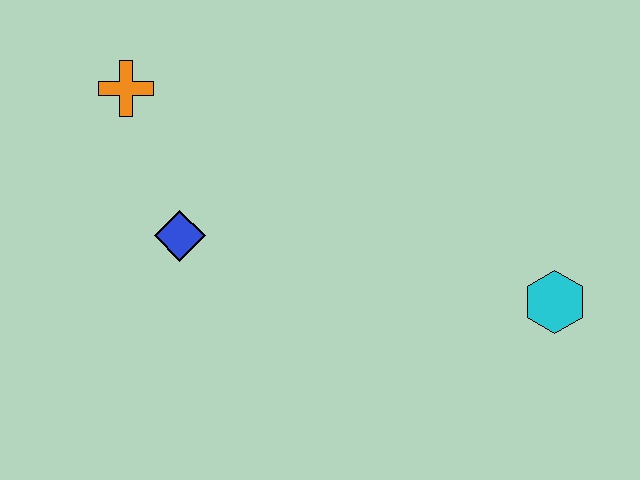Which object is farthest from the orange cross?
The cyan hexagon is farthest from the orange cross.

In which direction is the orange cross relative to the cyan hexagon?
The orange cross is to the left of the cyan hexagon.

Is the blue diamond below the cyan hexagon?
No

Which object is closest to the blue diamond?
The orange cross is closest to the blue diamond.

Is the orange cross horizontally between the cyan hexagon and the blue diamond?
No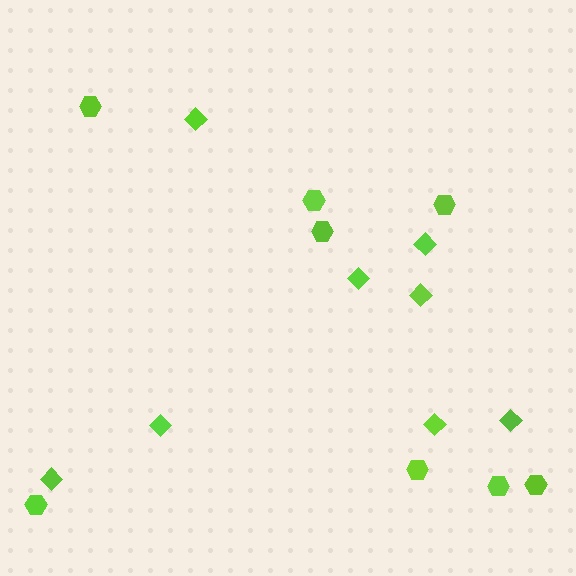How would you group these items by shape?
There are 2 groups: one group of hexagons (8) and one group of diamonds (8).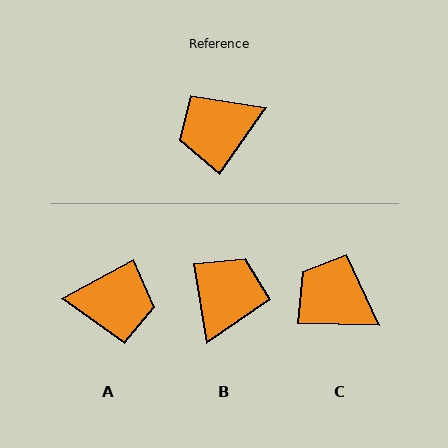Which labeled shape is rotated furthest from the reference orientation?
A, about 154 degrees away.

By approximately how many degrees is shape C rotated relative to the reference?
Approximately 56 degrees clockwise.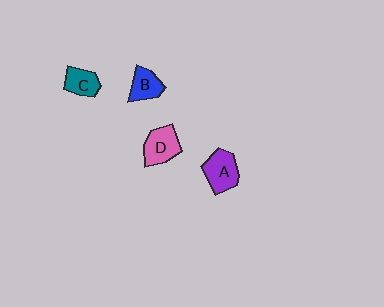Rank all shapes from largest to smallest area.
From largest to smallest: A (purple), D (pink), C (teal), B (blue).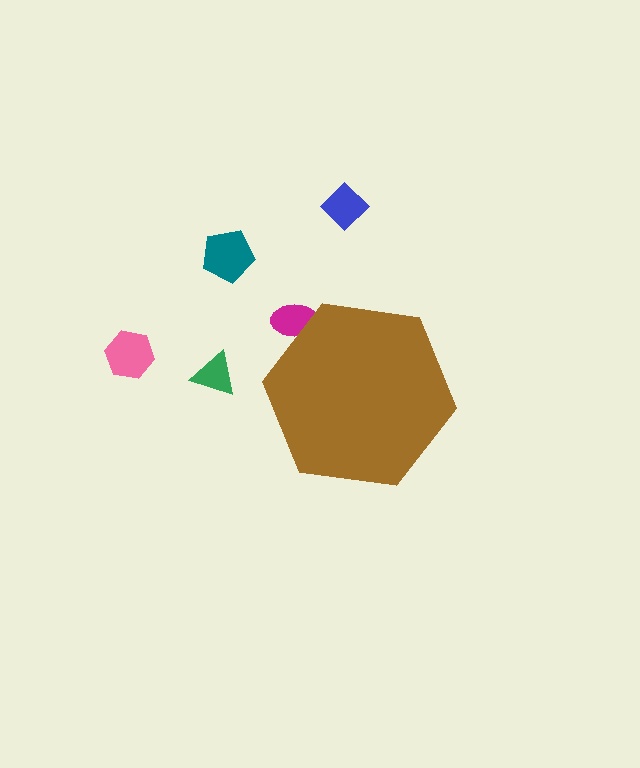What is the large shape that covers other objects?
A brown hexagon.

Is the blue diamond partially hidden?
No, the blue diamond is fully visible.